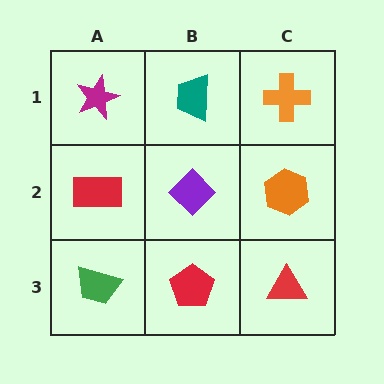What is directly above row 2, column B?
A teal trapezoid.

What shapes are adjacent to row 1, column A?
A red rectangle (row 2, column A), a teal trapezoid (row 1, column B).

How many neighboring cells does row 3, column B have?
3.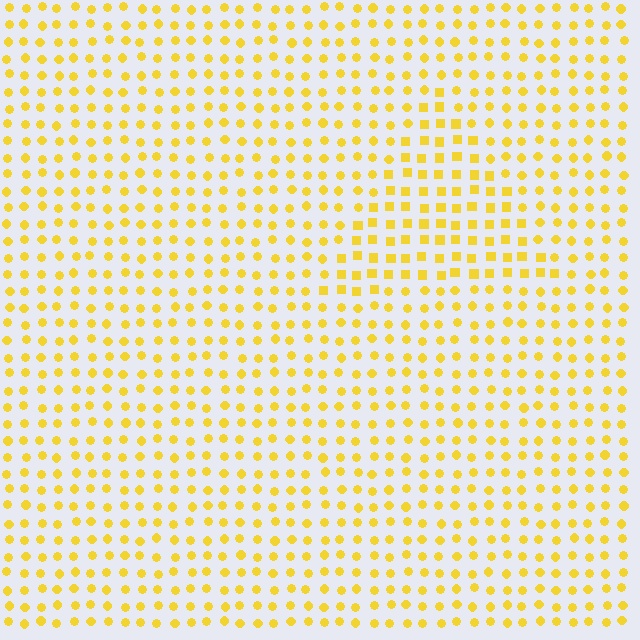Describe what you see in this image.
The image is filled with small yellow elements arranged in a uniform grid. A triangle-shaped region contains squares, while the surrounding area contains circles. The boundary is defined purely by the change in element shape.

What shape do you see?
I see a triangle.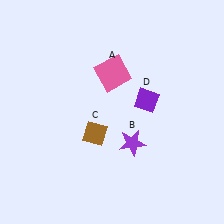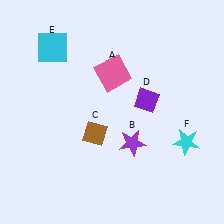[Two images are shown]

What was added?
A cyan square (E), a cyan star (F) were added in Image 2.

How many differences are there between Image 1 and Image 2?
There are 2 differences between the two images.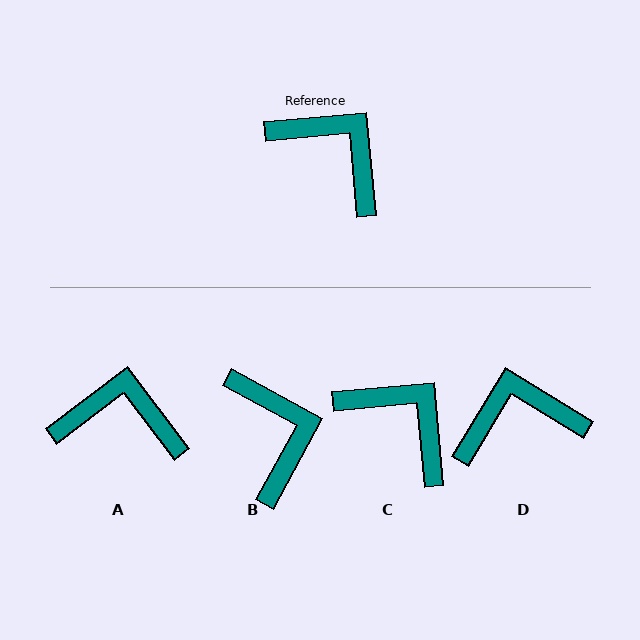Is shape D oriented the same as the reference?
No, it is off by about 53 degrees.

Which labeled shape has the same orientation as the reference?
C.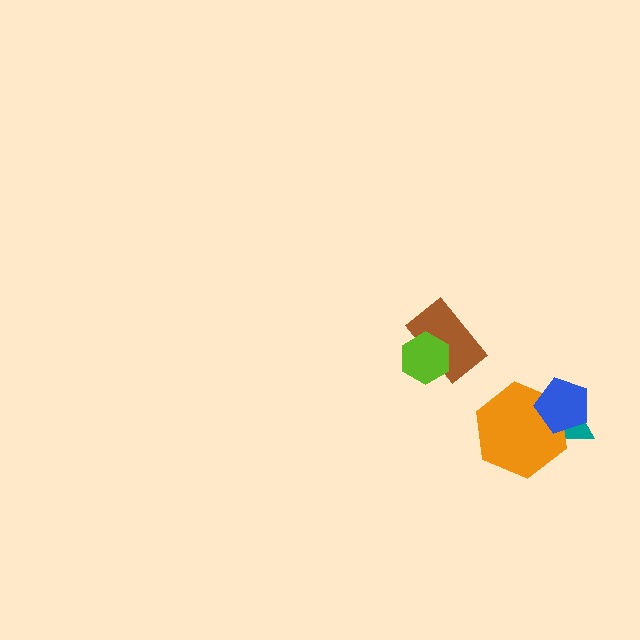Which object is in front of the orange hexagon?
The blue pentagon is in front of the orange hexagon.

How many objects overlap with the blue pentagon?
2 objects overlap with the blue pentagon.